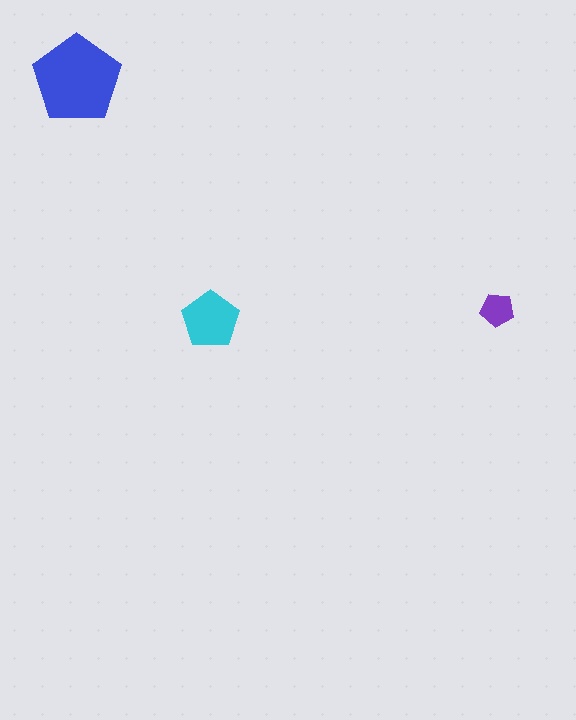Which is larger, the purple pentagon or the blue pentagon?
The blue one.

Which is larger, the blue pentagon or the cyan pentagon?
The blue one.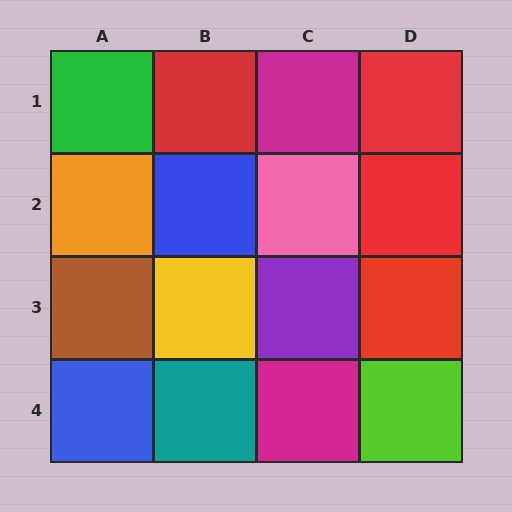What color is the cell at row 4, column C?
Magenta.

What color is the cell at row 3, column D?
Red.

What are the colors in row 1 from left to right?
Green, red, magenta, red.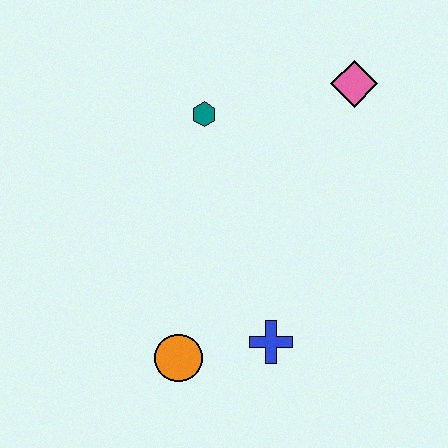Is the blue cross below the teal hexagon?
Yes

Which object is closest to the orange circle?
The blue cross is closest to the orange circle.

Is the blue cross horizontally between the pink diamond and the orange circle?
Yes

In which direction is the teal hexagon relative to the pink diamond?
The teal hexagon is to the left of the pink diamond.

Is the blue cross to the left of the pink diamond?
Yes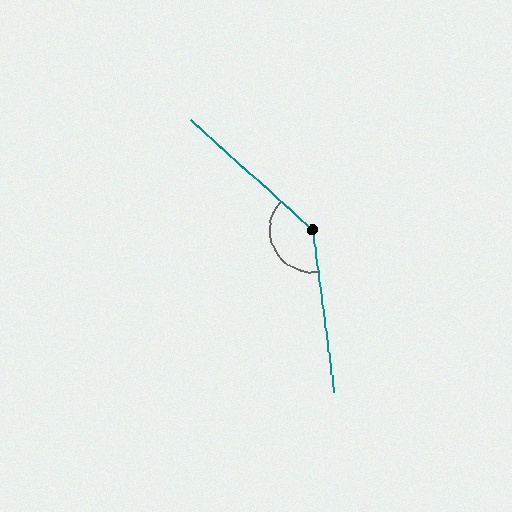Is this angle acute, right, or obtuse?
It is obtuse.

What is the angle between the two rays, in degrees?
Approximately 140 degrees.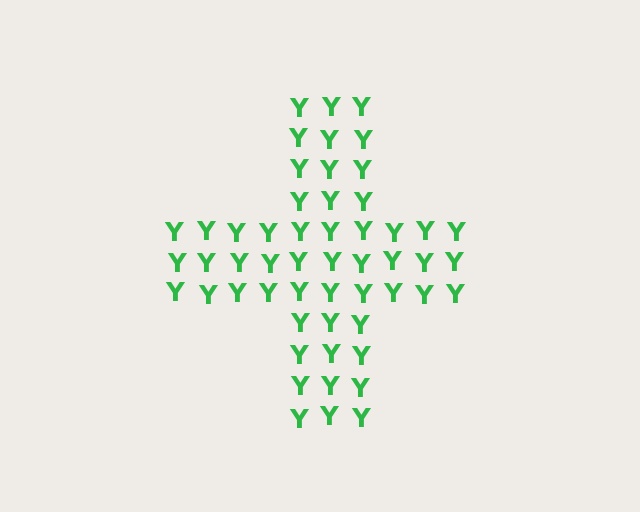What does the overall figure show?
The overall figure shows a cross.